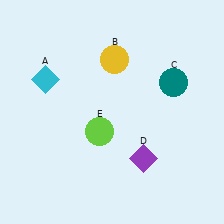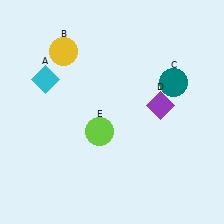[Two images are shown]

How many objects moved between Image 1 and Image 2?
2 objects moved between the two images.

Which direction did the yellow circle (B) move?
The yellow circle (B) moved left.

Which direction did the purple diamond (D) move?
The purple diamond (D) moved up.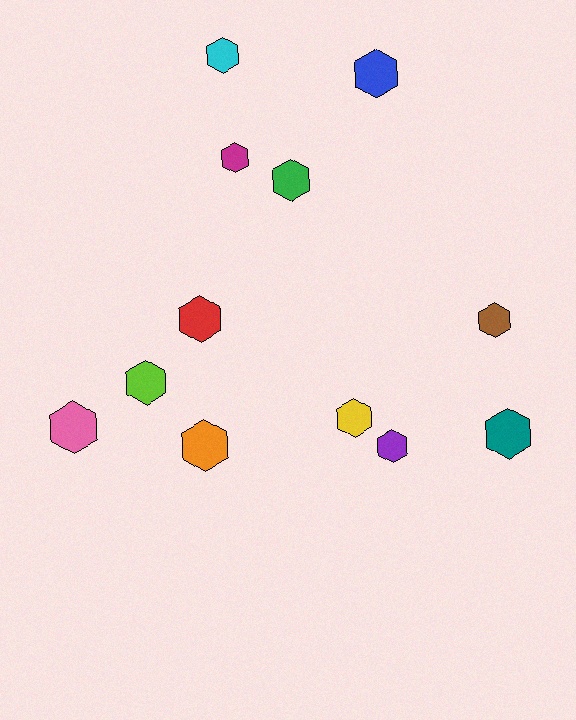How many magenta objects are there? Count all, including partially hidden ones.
There is 1 magenta object.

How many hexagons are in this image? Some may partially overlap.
There are 12 hexagons.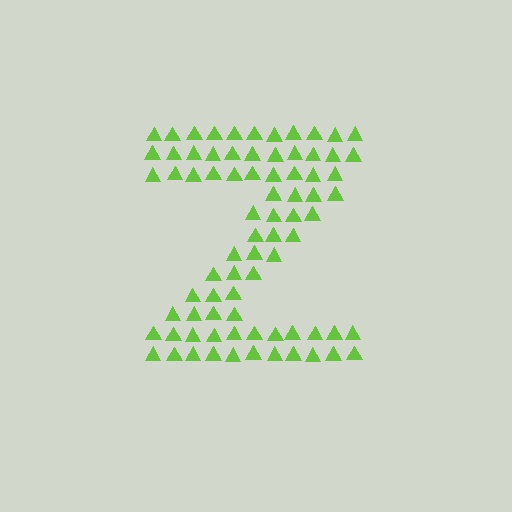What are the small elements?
The small elements are triangles.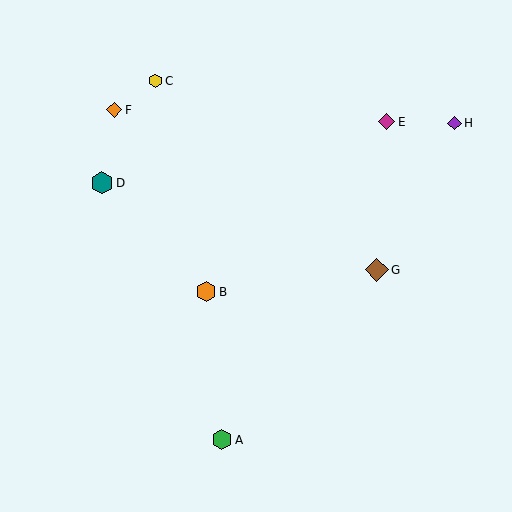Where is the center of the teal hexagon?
The center of the teal hexagon is at (102, 183).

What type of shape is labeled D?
Shape D is a teal hexagon.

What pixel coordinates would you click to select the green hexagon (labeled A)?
Click at (222, 440) to select the green hexagon A.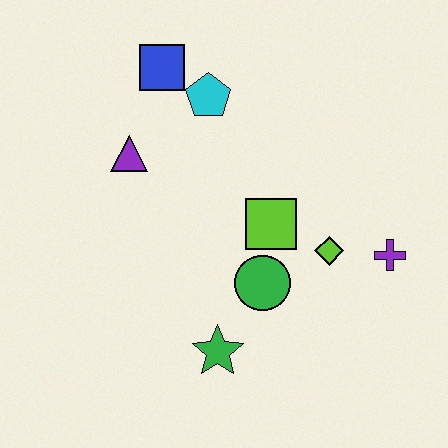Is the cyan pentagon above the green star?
Yes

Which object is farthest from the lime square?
The blue square is farthest from the lime square.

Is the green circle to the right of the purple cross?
No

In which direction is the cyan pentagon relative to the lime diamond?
The cyan pentagon is above the lime diamond.